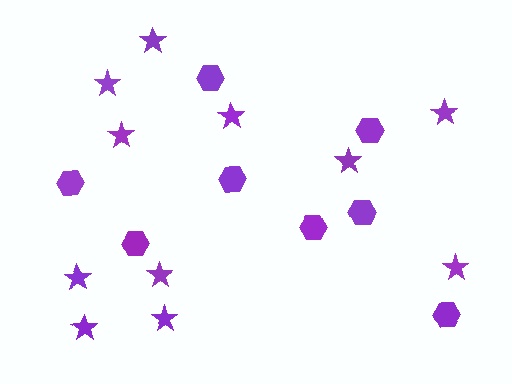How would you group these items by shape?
There are 2 groups: one group of hexagons (8) and one group of stars (11).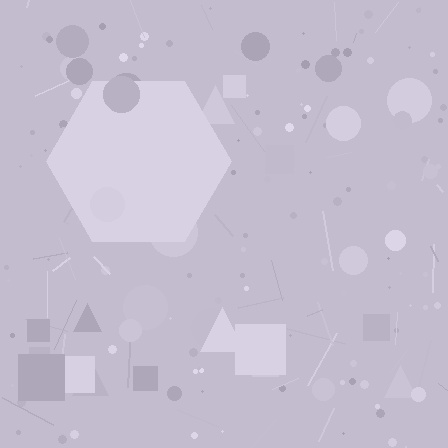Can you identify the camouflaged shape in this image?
The camouflaged shape is a hexagon.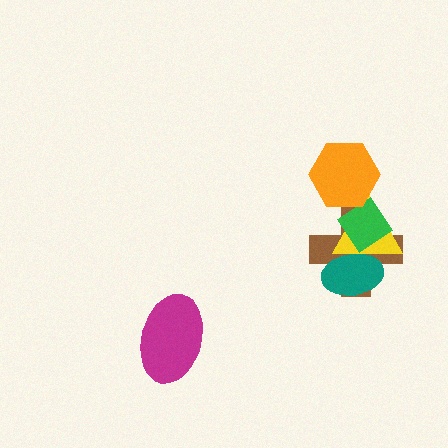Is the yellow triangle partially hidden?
Yes, it is partially covered by another shape.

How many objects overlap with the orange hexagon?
2 objects overlap with the orange hexagon.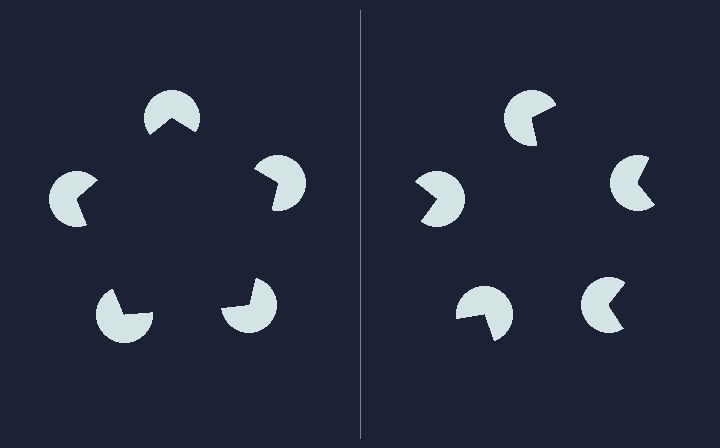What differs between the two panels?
The pac-man discs are positioned identically on both sides; only the wedge orientations differ. On the left they align to a pentagon; on the right they are misaligned.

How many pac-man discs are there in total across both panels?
10 — 5 on each side.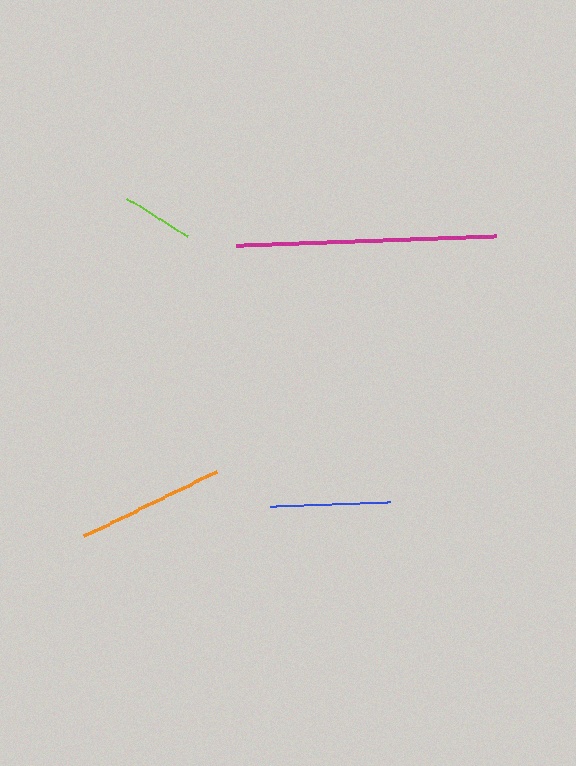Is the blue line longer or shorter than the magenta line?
The magenta line is longer than the blue line.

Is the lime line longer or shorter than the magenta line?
The magenta line is longer than the lime line.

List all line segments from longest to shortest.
From longest to shortest: magenta, orange, blue, lime.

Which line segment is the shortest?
The lime line is the shortest at approximately 70 pixels.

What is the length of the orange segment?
The orange segment is approximately 148 pixels long.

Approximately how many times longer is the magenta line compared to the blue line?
The magenta line is approximately 2.2 times the length of the blue line.